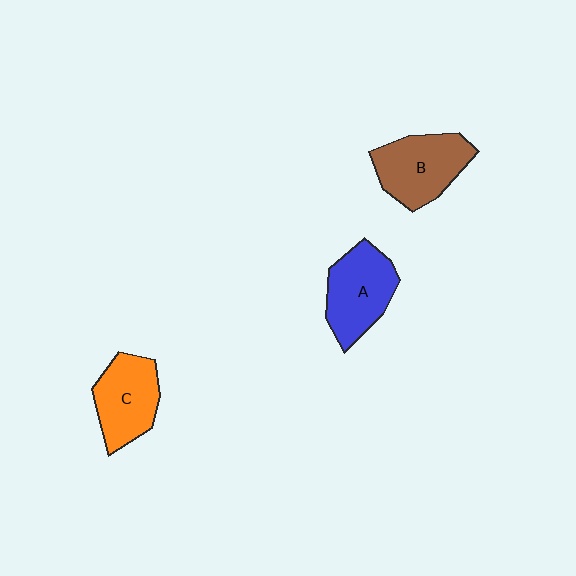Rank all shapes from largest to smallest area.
From largest to smallest: B (brown), A (blue), C (orange).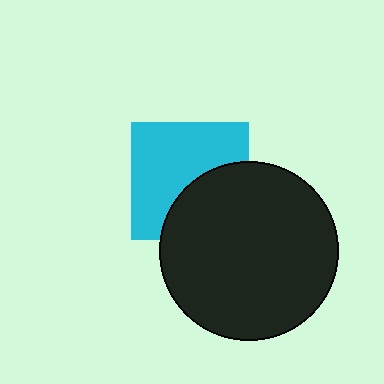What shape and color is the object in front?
The object in front is a black circle.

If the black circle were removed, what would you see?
You would see the complete cyan square.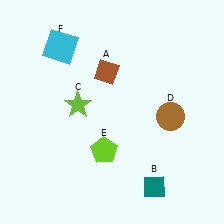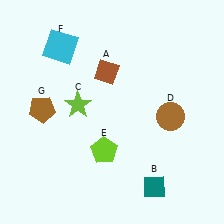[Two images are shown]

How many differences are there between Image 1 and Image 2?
There is 1 difference between the two images.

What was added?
A brown pentagon (G) was added in Image 2.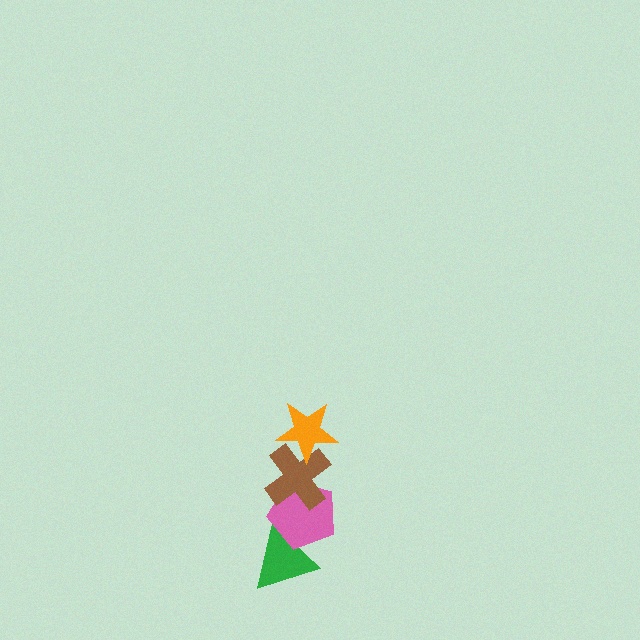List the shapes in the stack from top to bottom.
From top to bottom: the orange star, the brown cross, the pink pentagon, the green triangle.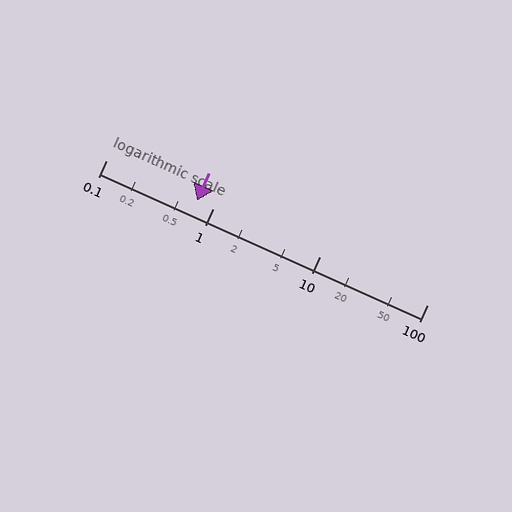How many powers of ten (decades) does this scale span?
The scale spans 3 decades, from 0.1 to 100.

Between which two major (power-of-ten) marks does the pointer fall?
The pointer is between 0.1 and 1.